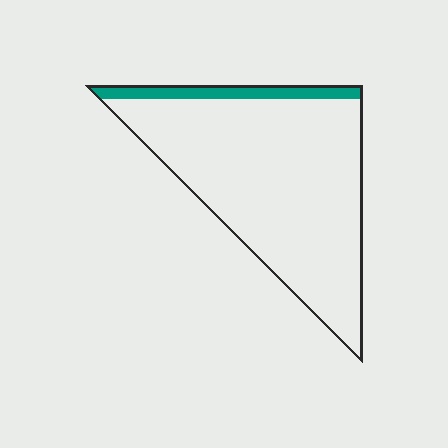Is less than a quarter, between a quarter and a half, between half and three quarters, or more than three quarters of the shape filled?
Less than a quarter.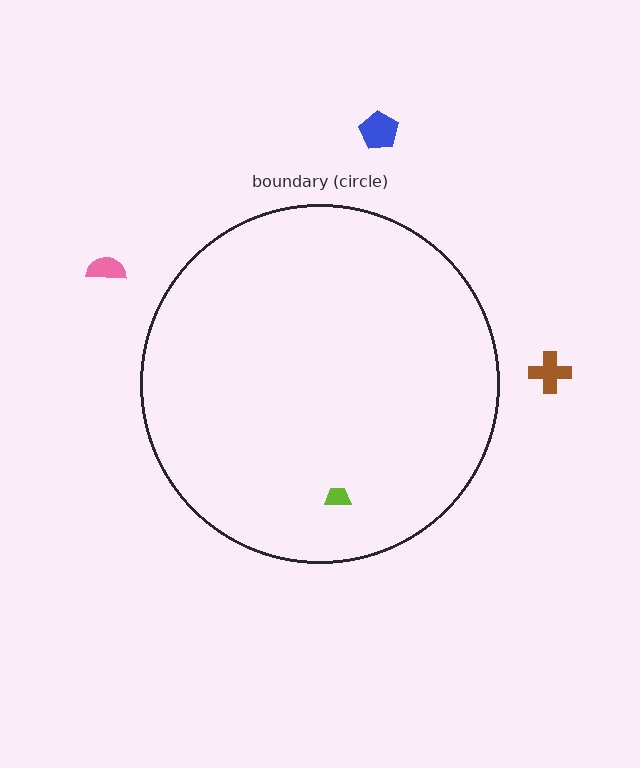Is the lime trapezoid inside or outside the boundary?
Inside.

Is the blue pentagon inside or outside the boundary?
Outside.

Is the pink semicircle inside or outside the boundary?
Outside.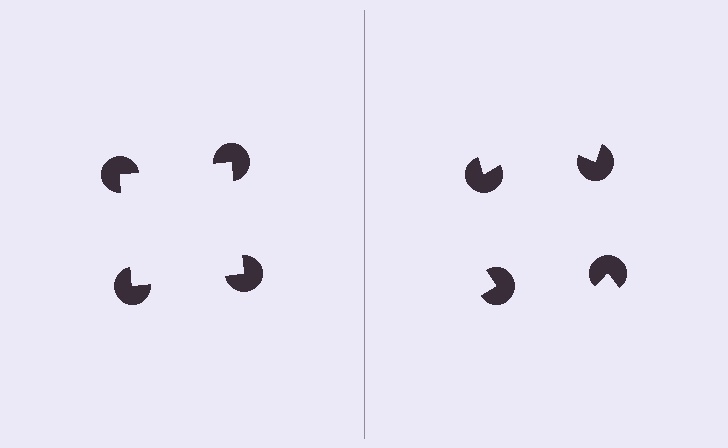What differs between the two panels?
The pac-man discs are positioned identically on both sides; only the wedge orientations differ. On the left they align to a square; on the right they are misaligned.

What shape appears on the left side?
An illusory square.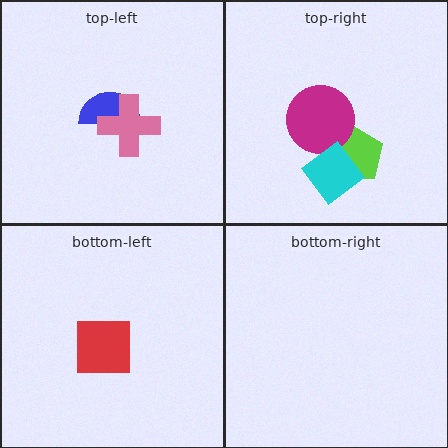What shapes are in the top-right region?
The lime pentagon, the magenta circle, the cyan diamond.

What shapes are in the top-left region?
The blue semicircle, the pink cross.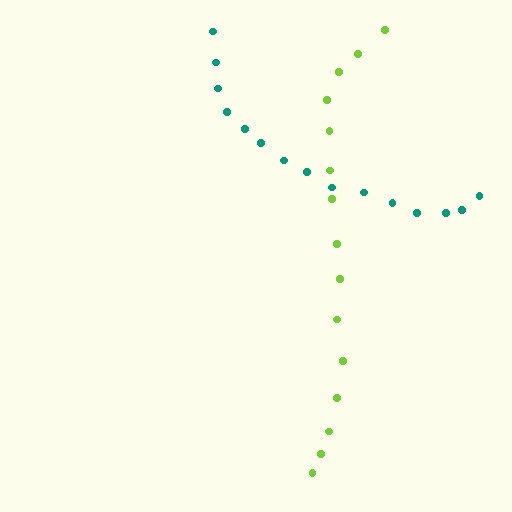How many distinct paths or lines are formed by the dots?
There are 2 distinct paths.